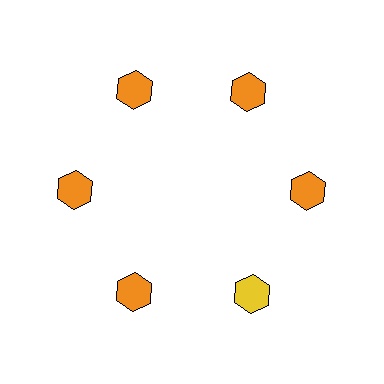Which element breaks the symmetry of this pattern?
The yellow hexagon at roughly the 5 o'clock position breaks the symmetry. All other shapes are orange hexagons.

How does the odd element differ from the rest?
It has a different color: yellow instead of orange.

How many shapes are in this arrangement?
There are 6 shapes arranged in a ring pattern.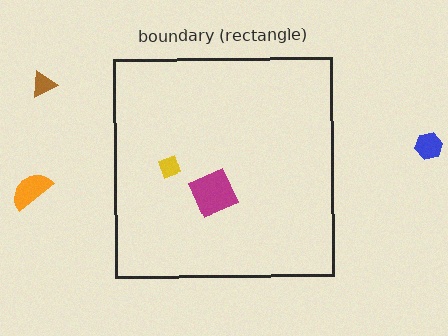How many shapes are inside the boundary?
2 inside, 3 outside.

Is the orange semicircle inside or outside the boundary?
Outside.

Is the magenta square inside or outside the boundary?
Inside.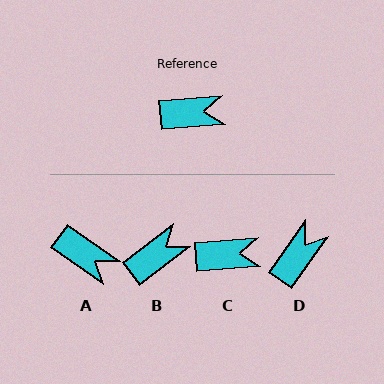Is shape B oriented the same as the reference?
No, it is off by about 32 degrees.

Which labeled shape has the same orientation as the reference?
C.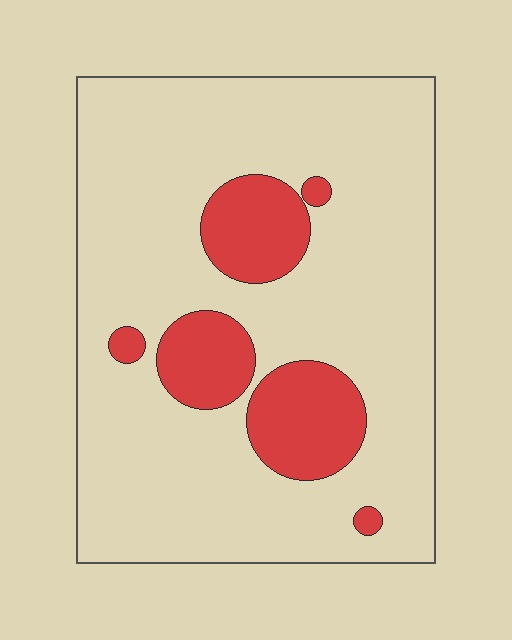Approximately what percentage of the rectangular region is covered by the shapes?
Approximately 20%.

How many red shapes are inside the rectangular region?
6.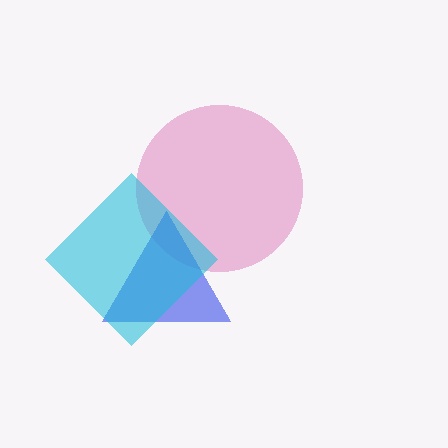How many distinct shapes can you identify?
There are 3 distinct shapes: a pink circle, a blue triangle, a cyan diamond.